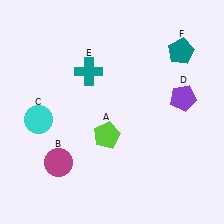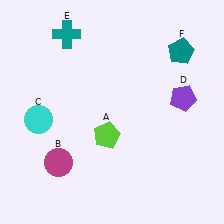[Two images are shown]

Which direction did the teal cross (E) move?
The teal cross (E) moved up.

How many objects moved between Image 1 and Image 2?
1 object moved between the two images.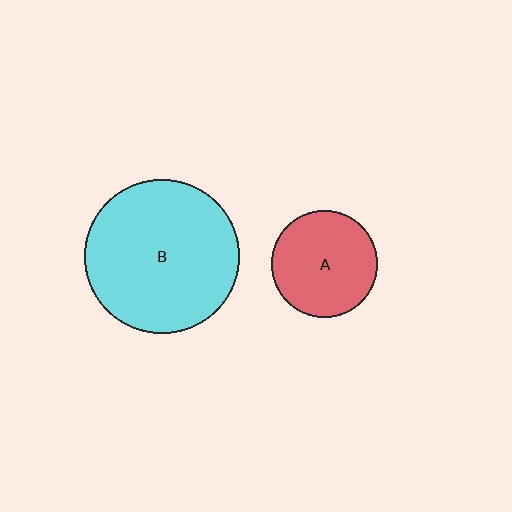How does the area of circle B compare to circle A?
Approximately 2.1 times.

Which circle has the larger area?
Circle B (cyan).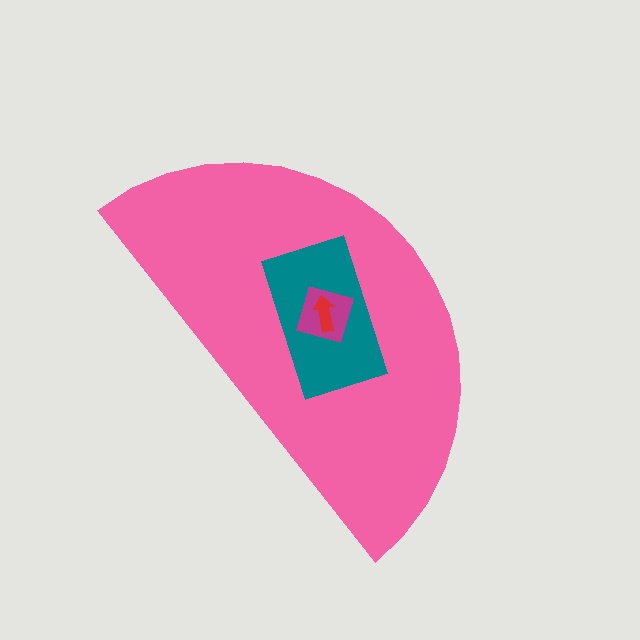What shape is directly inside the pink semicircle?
The teal rectangle.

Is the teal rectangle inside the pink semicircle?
Yes.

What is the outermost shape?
The pink semicircle.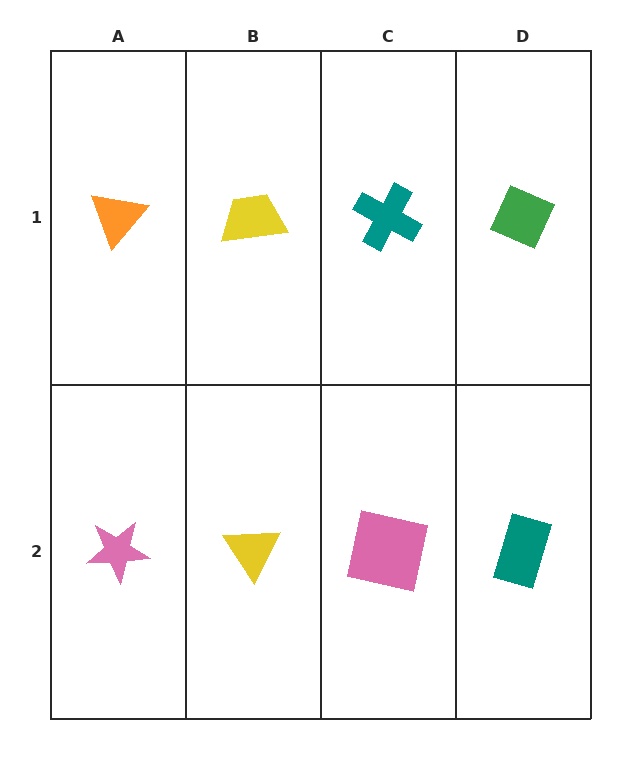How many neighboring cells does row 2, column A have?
2.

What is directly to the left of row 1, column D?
A teal cross.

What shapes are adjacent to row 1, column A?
A pink star (row 2, column A), a yellow trapezoid (row 1, column B).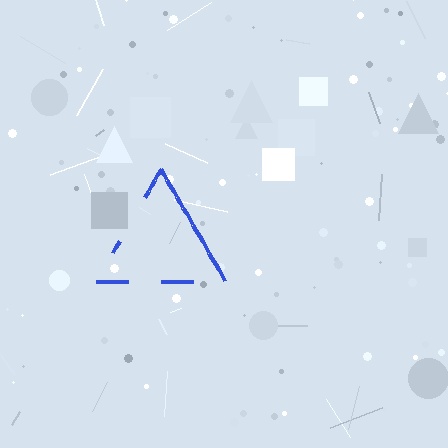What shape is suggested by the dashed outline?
The dashed outline suggests a triangle.